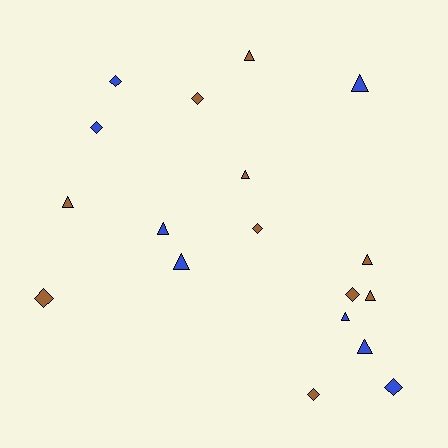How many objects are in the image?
There are 18 objects.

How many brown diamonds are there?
There are 5 brown diamonds.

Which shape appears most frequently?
Triangle, with 10 objects.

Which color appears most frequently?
Brown, with 10 objects.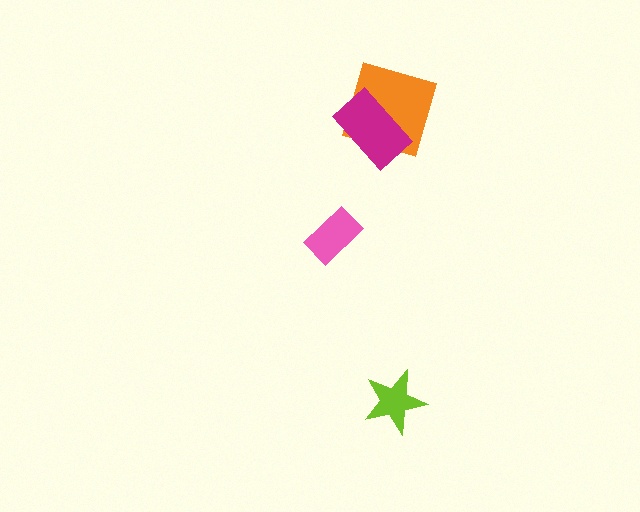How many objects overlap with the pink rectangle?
0 objects overlap with the pink rectangle.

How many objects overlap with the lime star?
0 objects overlap with the lime star.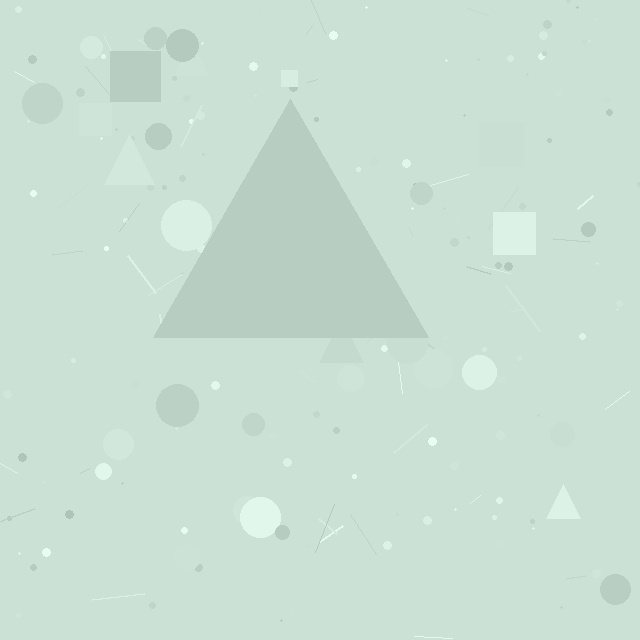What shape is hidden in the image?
A triangle is hidden in the image.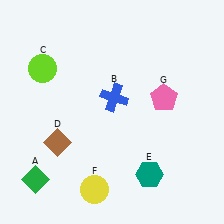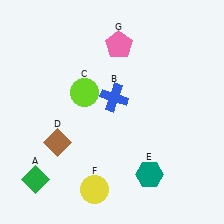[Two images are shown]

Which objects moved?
The objects that moved are: the lime circle (C), the pink pentagon (G).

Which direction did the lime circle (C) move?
The lime circle (C) moved right.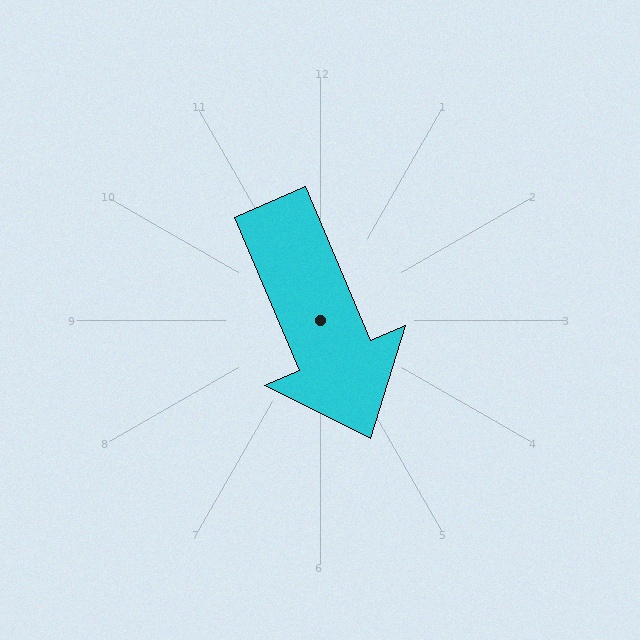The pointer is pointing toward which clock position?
Roughly 5 o'clock.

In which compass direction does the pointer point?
Southeast.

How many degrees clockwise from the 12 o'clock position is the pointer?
Approximately 157 degrees.